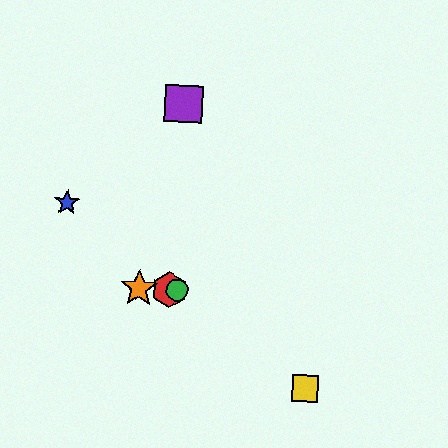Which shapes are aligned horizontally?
The red hexagon, the green circle, the orange star are aligned horizontally.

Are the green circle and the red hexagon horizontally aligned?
Yes, both are at y≈291.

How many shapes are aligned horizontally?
3 shapes (the red hexagon, the green circle, the orange star) are aligned horizontally.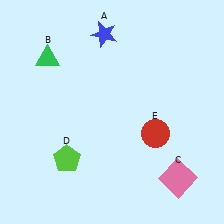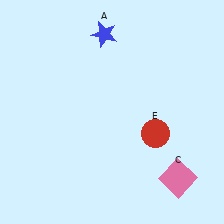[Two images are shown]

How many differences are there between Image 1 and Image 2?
There are 2 differences between the two images.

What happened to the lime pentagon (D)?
The lime pentagon (D) was removed in Image 2. It was in the bottom-left area of Image 1.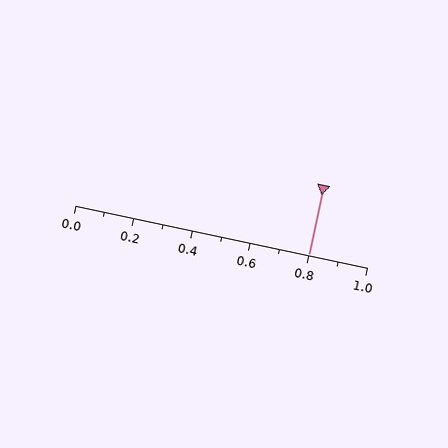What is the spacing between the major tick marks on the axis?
The major ticks are spaced 0.2 apart.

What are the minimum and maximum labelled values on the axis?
The axis runs from 0.0 to 1.0.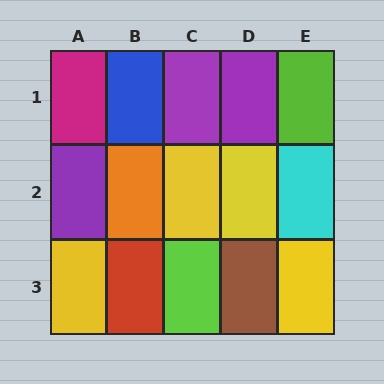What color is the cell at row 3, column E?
Yellow.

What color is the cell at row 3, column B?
Red.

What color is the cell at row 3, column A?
Yellow.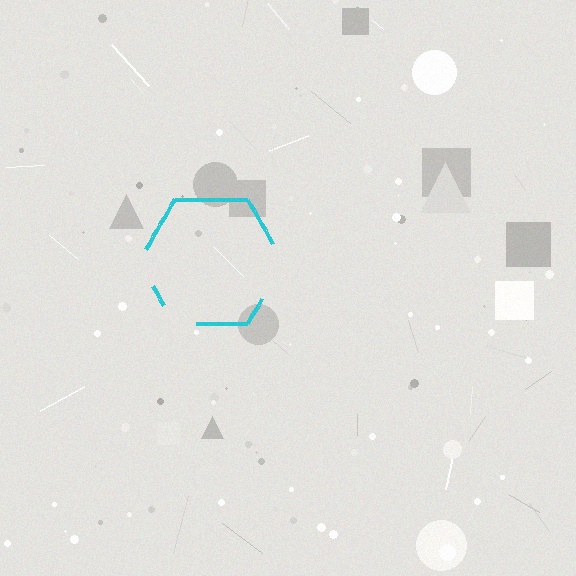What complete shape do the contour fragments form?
The contour fragments form a hexagon.